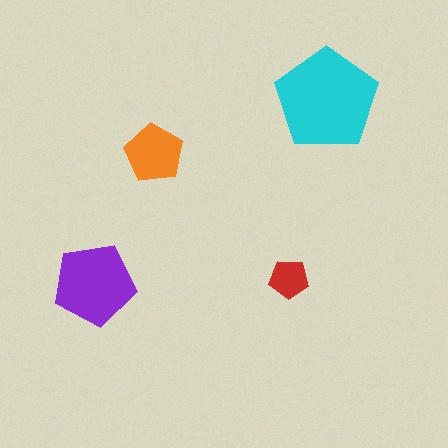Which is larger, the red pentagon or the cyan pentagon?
The cyan one.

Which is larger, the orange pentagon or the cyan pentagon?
The cyan one.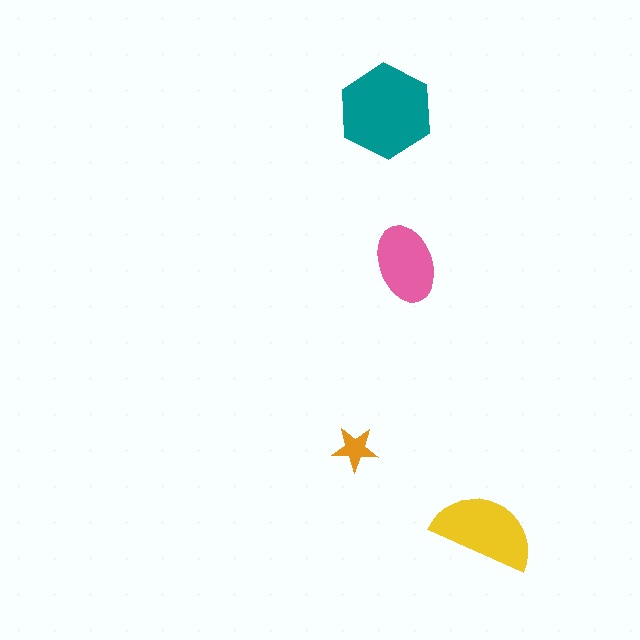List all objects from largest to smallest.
The teal hexagon, the yellow semicircle, the pink ellipse, the orange star.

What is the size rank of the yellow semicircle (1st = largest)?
2nd.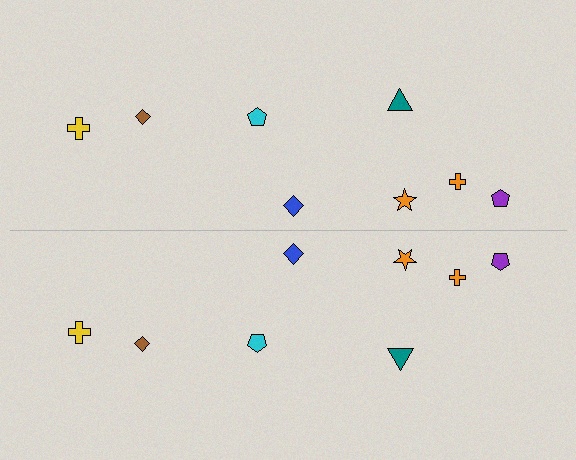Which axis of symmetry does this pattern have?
The pattern has a horizontal axis of symmetry running through the center of the image.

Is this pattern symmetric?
Yes, this pattern has bilateral (reflection) symmetry.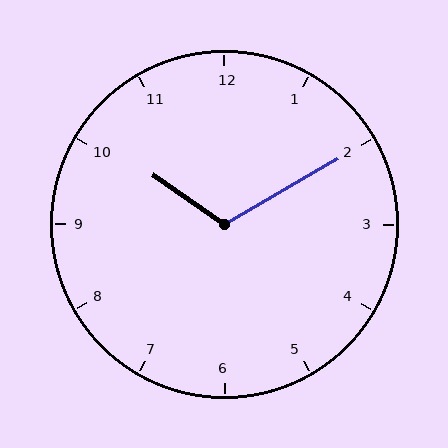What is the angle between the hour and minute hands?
Approximately 115 degrees.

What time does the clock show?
10:10.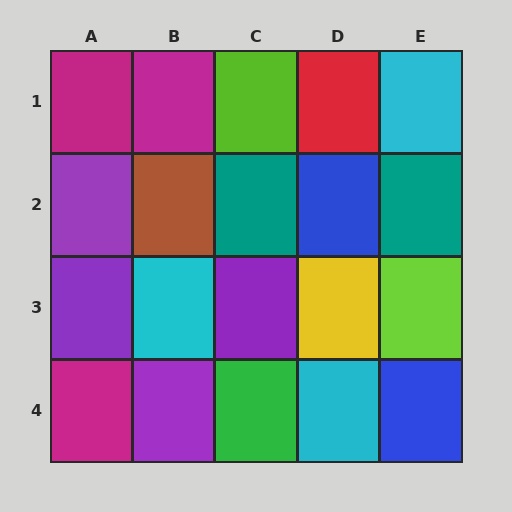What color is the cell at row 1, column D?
Red.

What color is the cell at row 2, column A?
Purple.